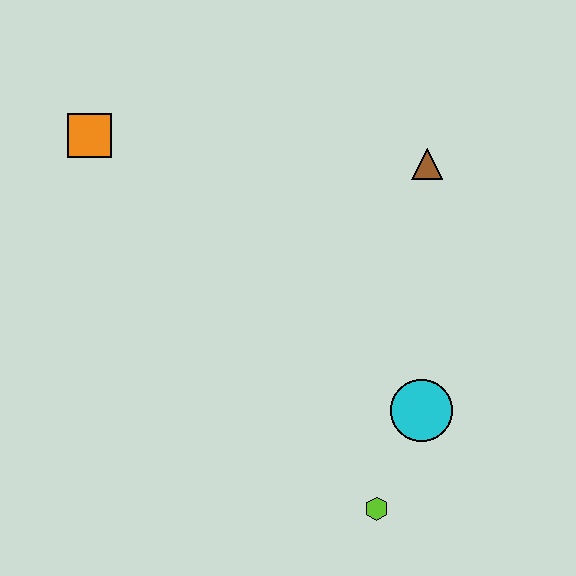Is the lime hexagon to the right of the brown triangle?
No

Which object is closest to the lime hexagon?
The cyan circle is closest to the lime hexagon.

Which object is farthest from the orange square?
The lime hexagon is farthest from the orange square.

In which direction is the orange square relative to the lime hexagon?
The orange square is above the lime hexagon.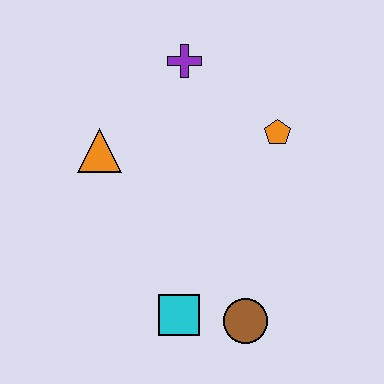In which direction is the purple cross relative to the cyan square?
The purple cross is above the cyan square.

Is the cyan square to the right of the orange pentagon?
No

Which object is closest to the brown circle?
The cyan square is closest to the brown circle.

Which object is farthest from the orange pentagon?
The cyan square is farthest from the orange pentagon.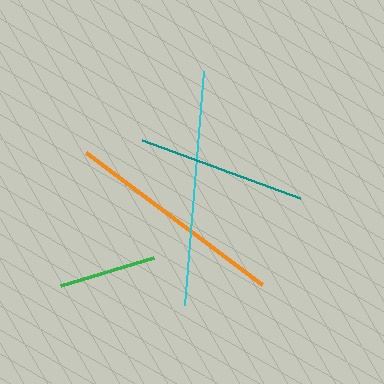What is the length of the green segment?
The green segment is approximately 97 pixels long.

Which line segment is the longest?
The cyan line is the longest at approximately 234 pixels.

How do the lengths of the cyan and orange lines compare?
The cyan and orange lines are approximately the same length.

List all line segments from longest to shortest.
From longest to shortest: cyan, orange, teal, green.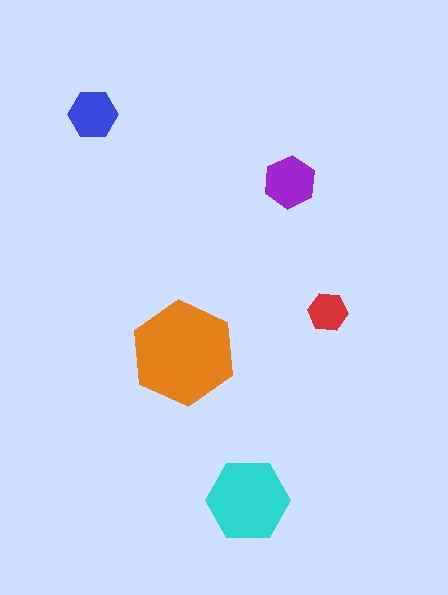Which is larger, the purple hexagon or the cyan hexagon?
The cyan one.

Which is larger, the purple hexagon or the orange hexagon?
The orange one.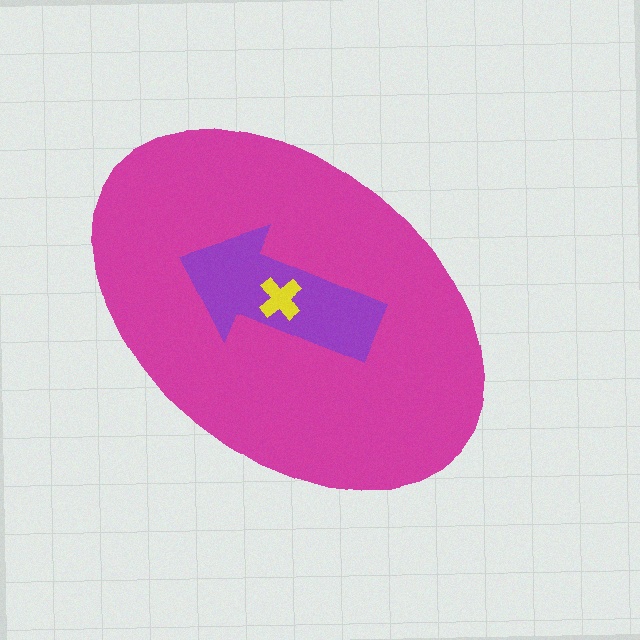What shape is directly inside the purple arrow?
The yellow cross.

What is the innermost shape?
The yellow cross.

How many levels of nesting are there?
3.